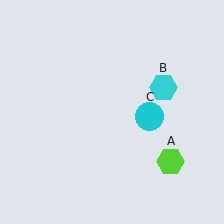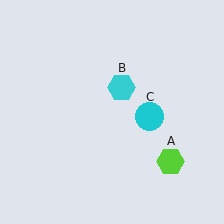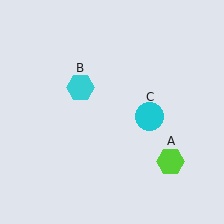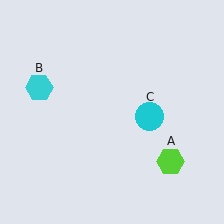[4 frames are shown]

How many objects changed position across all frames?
1 object changed position: cyan hexagon (object B).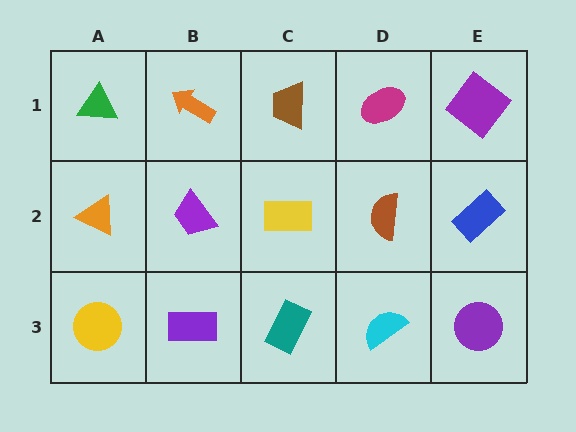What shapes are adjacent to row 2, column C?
A brown trapezoid (row 1, column C), a teal rectangle (row 3, column C), a purple trapezoid (row 2, column B), a brown semicircle (row 2, column D).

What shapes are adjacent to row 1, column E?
A blue rectangle (row 2, column E), a magenta ellipse (row 1, column D).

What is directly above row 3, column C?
A yellow rectangle.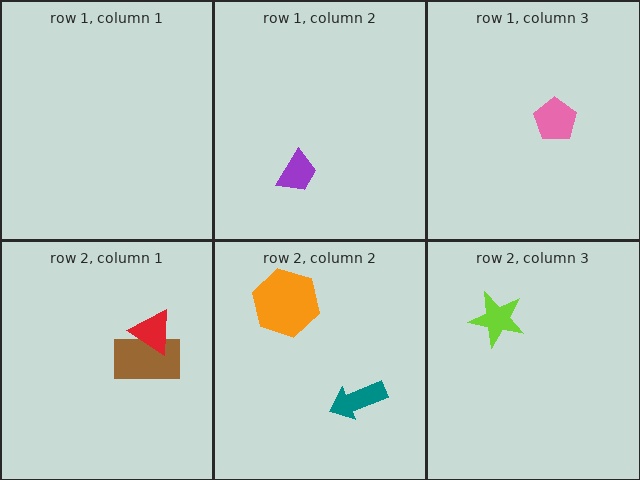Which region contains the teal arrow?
The row 2, column 2 region.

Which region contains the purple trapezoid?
The row 1, column 2 region.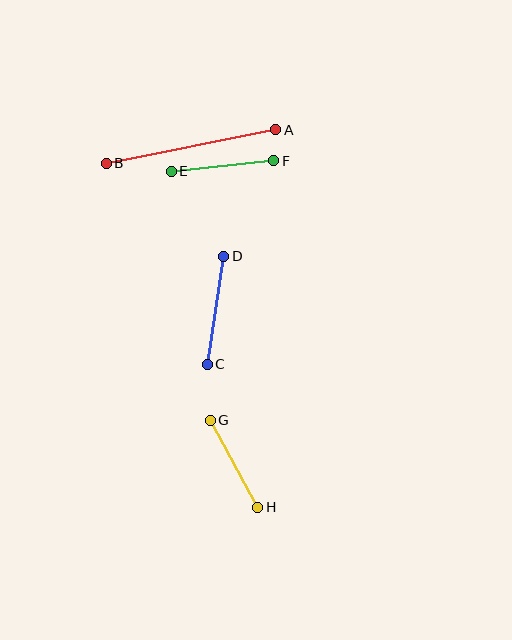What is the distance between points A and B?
The distance is approximately 173 pixels.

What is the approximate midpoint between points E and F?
The midpoint is at approximately (222, 166) pixels.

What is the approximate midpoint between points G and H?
The midpoint is at approximately (234, 464) pixels.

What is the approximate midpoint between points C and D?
The midpoint is at approximately (216, 310) pixels.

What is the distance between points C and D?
The distance is approximately 109 pixels.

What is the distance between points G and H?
The distance is approximately 99 pixels.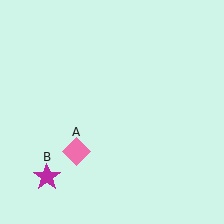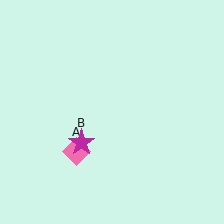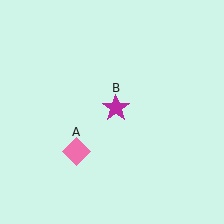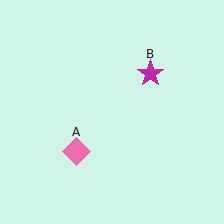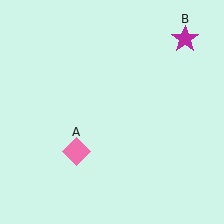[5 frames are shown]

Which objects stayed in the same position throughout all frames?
Pink diamond (object A) remained stationary.